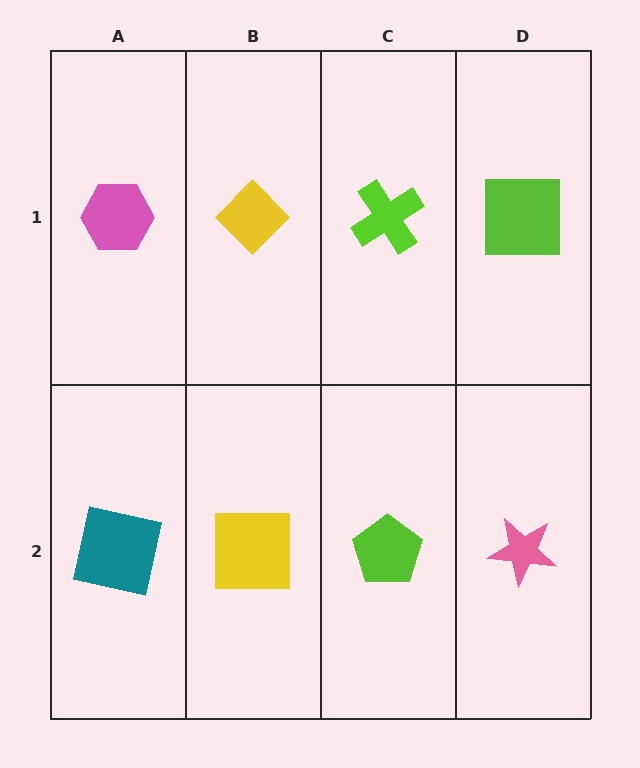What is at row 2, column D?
A pink star.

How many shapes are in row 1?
4 shapes.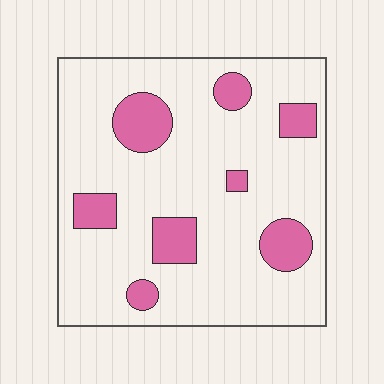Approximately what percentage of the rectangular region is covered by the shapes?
Approximately 15%.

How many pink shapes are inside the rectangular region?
8.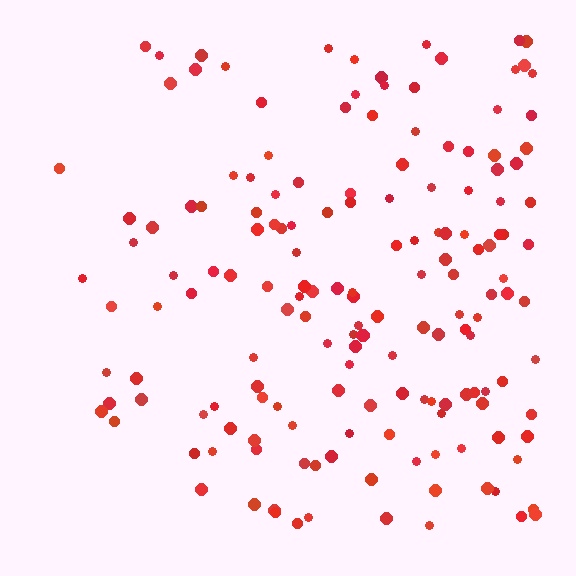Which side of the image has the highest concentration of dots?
The right.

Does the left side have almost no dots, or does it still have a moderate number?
Still a moderate number, just noticeably fewer than the right.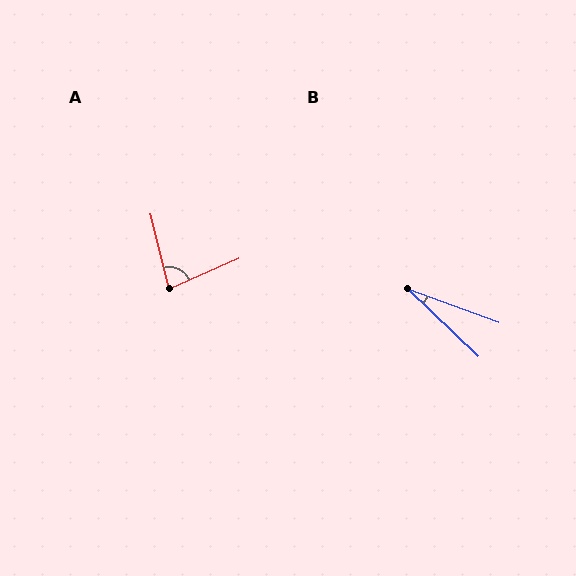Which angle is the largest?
A, at approximately 80 degrees.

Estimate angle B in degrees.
Approximately 24 degrees.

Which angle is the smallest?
B, at approximately 24 degrees.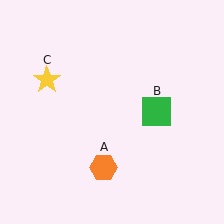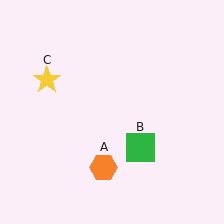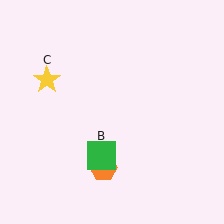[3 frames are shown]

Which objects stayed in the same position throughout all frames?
Orange hexagon (object A) and yellow star (object C) remained stationary.